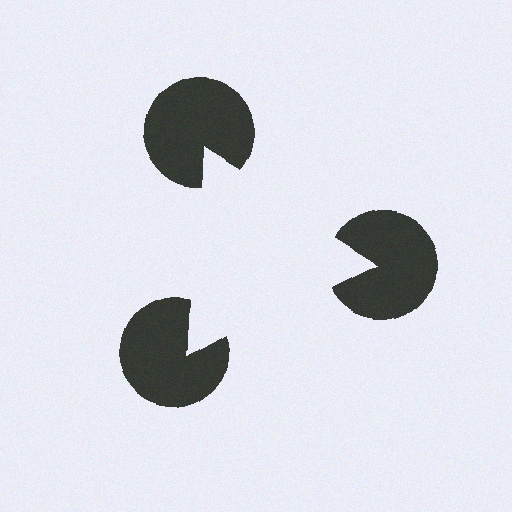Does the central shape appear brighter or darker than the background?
It typically appears slightly brighter than the background, even though no actual brightness change is drawn.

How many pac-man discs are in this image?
There are 3 — one at each vertex of the illusory triangle.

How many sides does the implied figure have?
3 sides.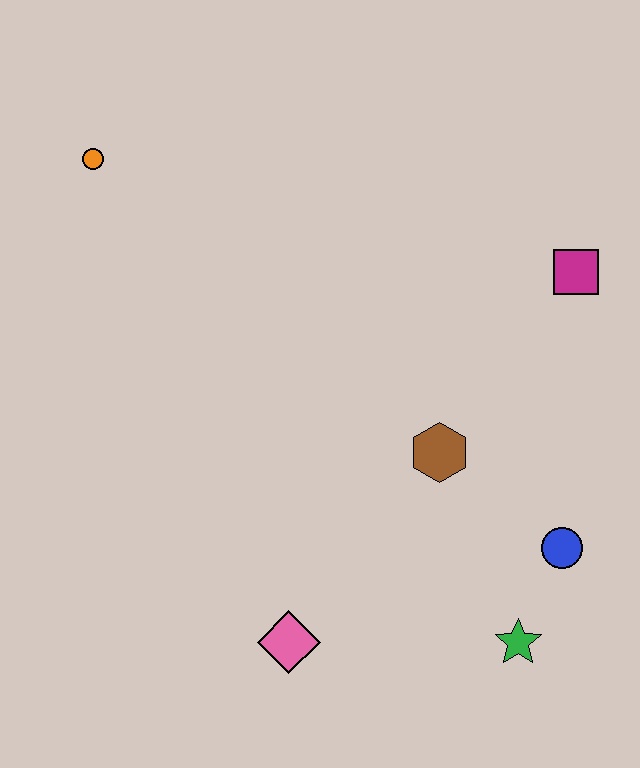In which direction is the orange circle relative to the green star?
The orange circle is above the green star.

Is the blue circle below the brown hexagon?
Yes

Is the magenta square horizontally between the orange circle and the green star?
No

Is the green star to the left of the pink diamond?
No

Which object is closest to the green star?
The blue circle is closest to the green star.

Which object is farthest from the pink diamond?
The orange circle is farthest from the pink diamond.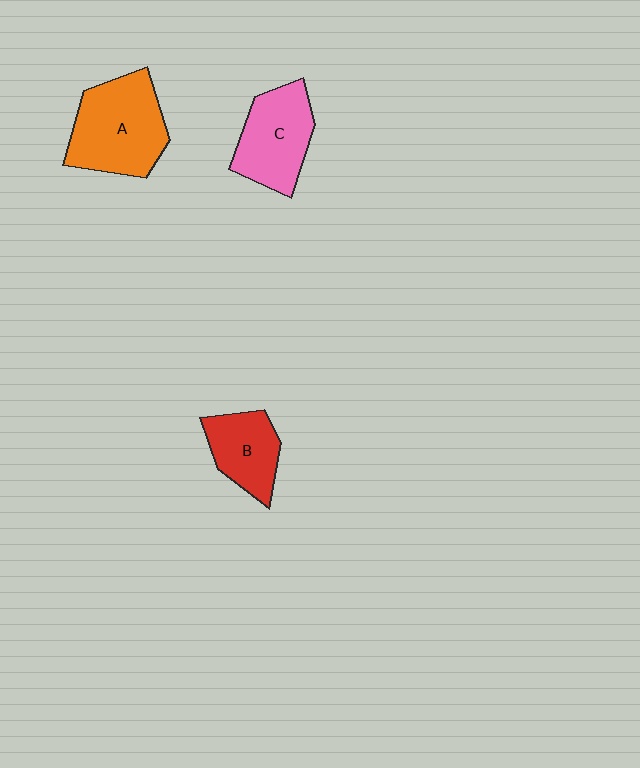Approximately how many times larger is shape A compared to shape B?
Approximately 1.6 times.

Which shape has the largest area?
Shape A (orange).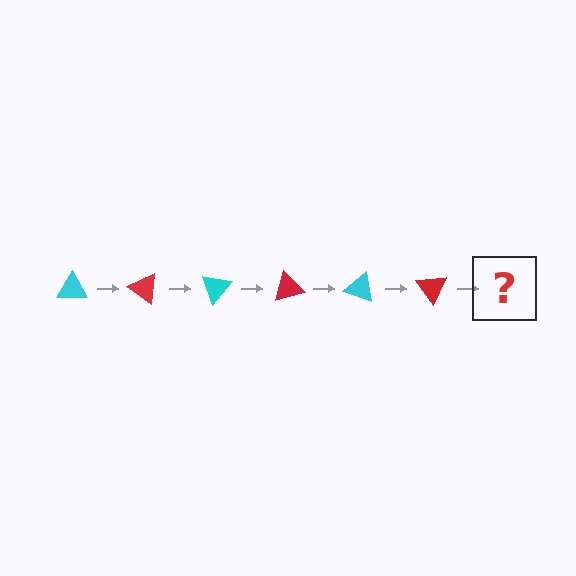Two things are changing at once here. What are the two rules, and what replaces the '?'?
The two rules are that it rotates 35 degrees each step and the color cycles through cyan and red. The '?' should be a cyan triangle, rotated 210 degrees from the start.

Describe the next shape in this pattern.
It should be a cyan triangle, rotated 210 degrees from the start.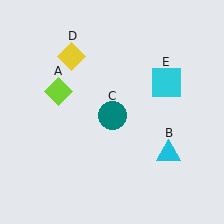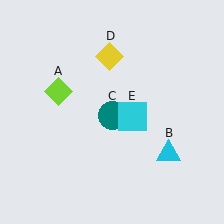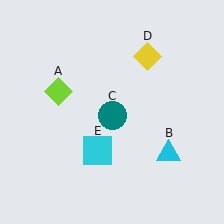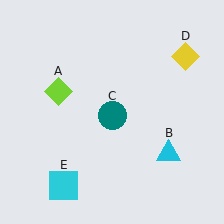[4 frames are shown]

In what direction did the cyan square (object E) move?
The cyan square (object E) moved down and to the left.